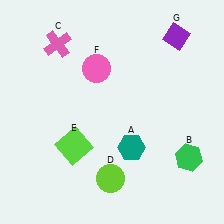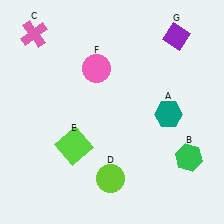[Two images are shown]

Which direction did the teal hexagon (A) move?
The teal hexagon (A) moved right.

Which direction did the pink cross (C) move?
The pink cross (C) moved left.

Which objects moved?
The objects that moved are: the teal hexagon (A), the pink cross (C).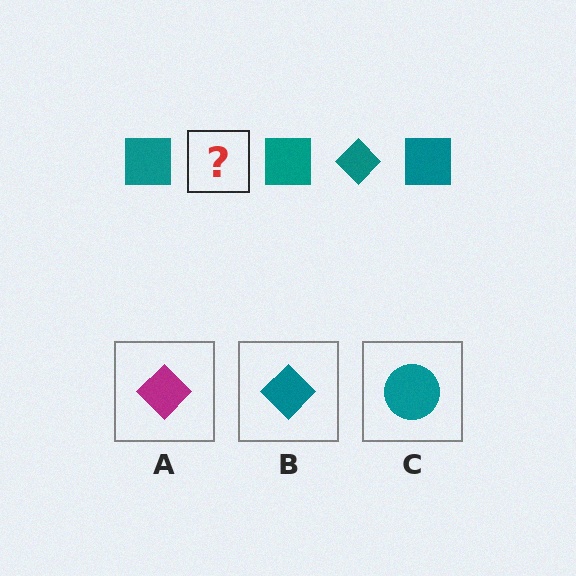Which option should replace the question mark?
Option B.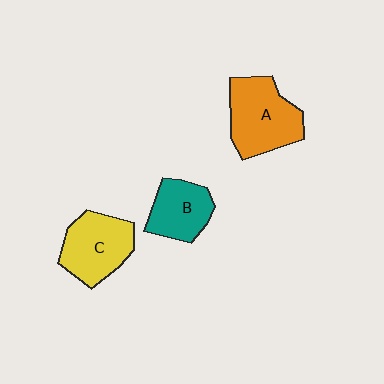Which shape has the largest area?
Shape A (orange).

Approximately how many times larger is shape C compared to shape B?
Approximately 1.3 times.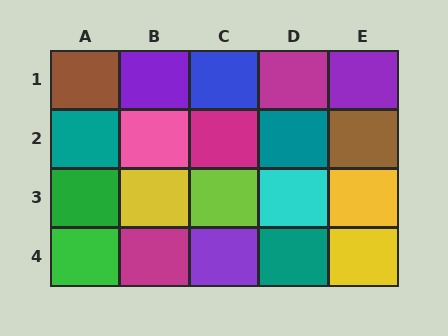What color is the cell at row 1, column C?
Blue.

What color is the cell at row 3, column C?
Lime.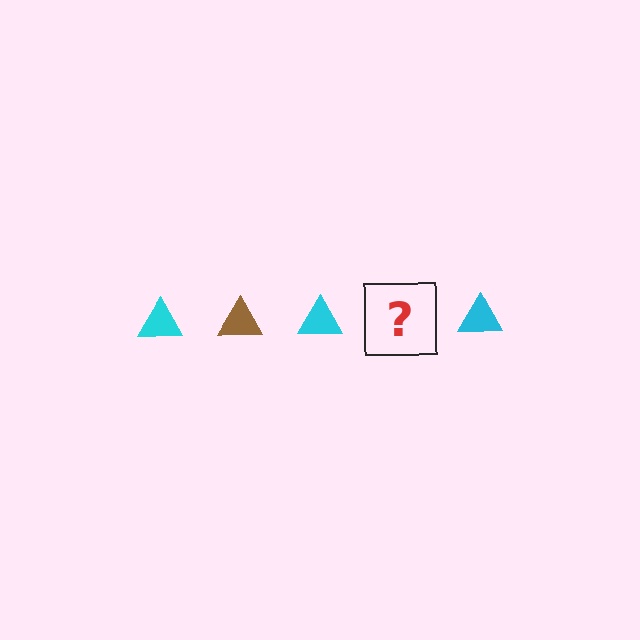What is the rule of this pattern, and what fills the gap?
The rule is that the pattern cycles through cyan, brown triangles. The gap should be filled with a brown triangle.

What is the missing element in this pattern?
The missing element is a brown triangle.